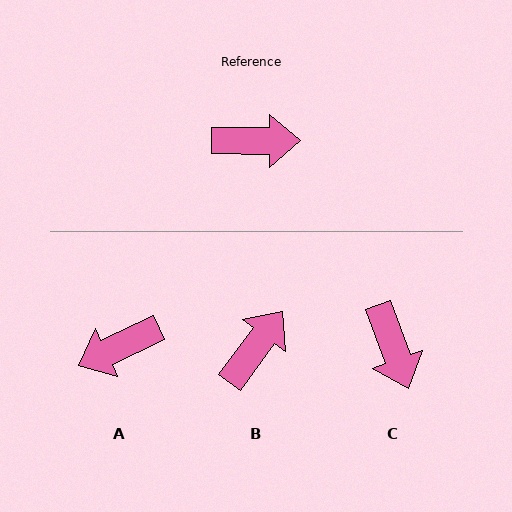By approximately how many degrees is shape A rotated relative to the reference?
Approximately 155 degrees clockwise.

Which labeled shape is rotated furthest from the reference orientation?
A, about 155 degrees away.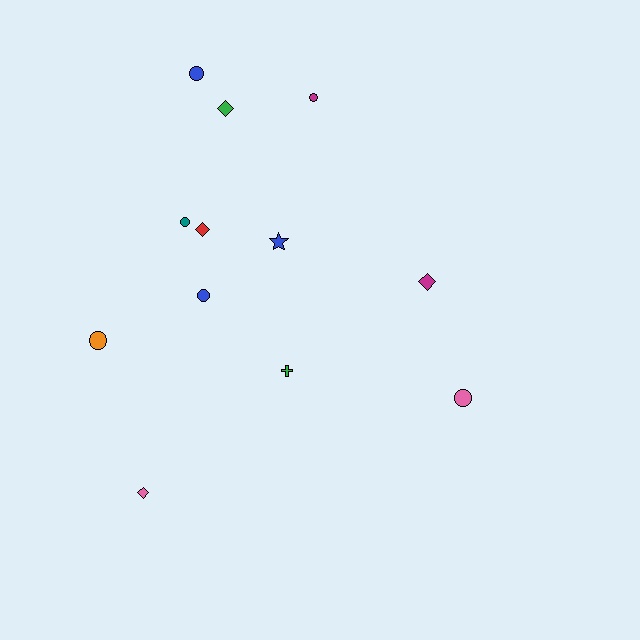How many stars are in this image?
There is 1 star.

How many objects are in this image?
There are 12 objects.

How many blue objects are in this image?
There are 3 blue objects.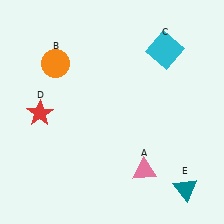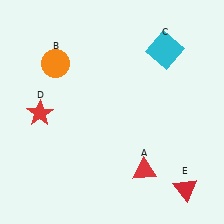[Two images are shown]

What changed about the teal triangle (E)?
In Image 1, E is teal. In Image 2, it changed to red.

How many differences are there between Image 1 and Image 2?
There are 2 differences between the two images.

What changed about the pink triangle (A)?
In Image 1, A is pink. In Image 2, it changed to red.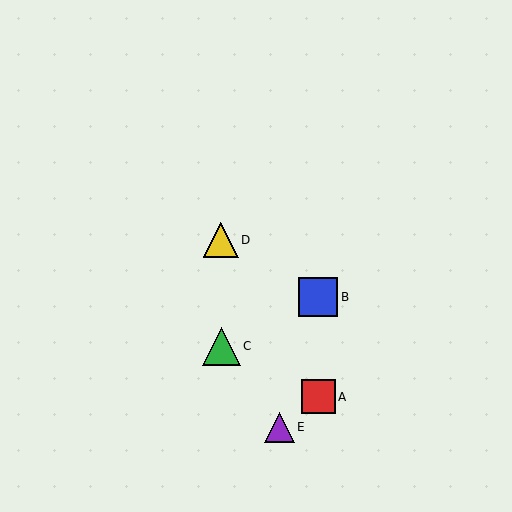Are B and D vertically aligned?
No, B is at x≈318 and D is at x≈221.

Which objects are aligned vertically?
Objects A, B are aligned vertically.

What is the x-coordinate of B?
Object B is at x≈318.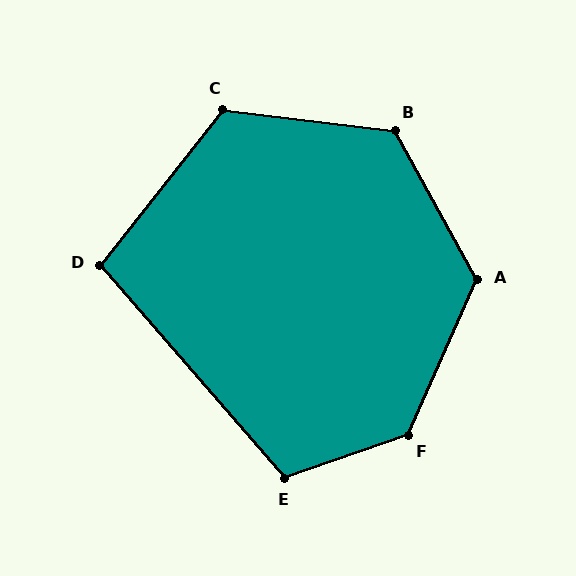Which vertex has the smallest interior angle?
D, at approximately 101 degrees.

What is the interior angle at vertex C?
Approximately 121 degrees (obtuse).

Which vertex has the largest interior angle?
F, at approximately 133 degrees.